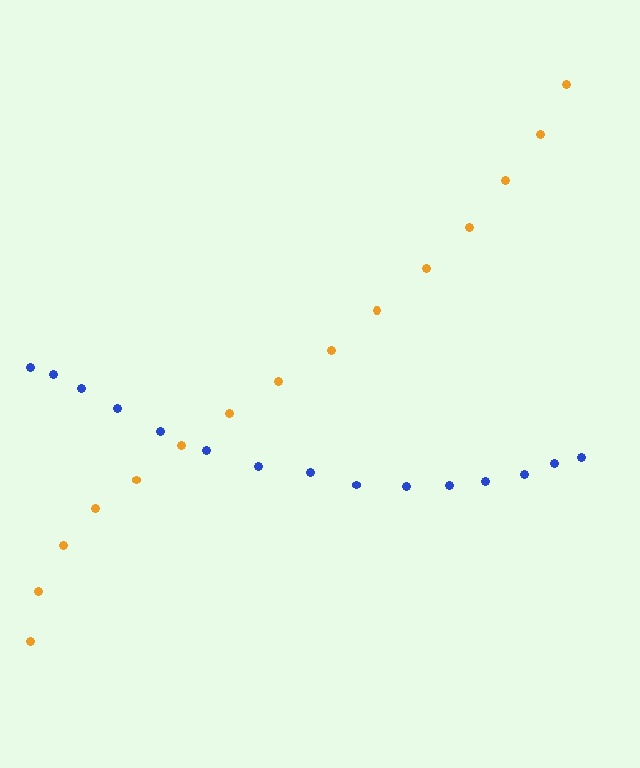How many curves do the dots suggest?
There are 2 distinct paths.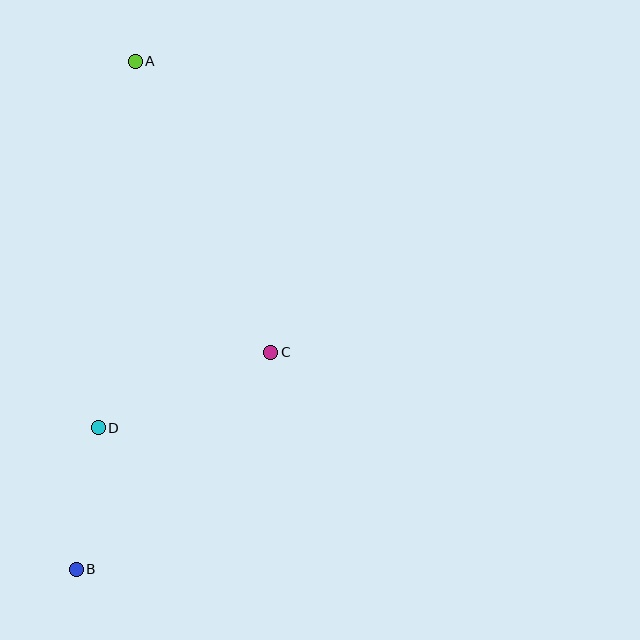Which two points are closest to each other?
Points B and D are closest to each other.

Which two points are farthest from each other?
Points A and B are farthest from each other.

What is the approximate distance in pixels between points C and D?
The distance between C and D is approximately 188 pixels.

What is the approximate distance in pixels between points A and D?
The distance between A and D is approximately 368 pixels.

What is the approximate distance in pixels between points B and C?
The distance between B and C is approximately 291 pixels.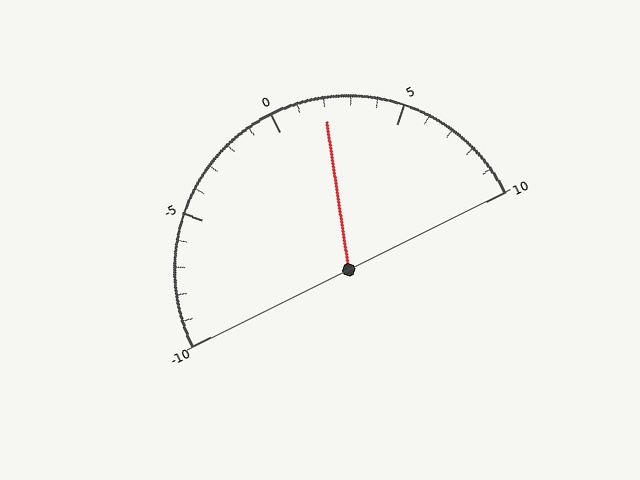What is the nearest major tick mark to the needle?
The nearest major tick mark is 0.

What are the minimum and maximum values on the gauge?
The gauge ranges from -10 to 10.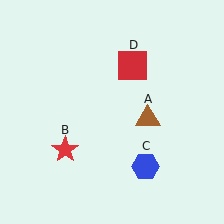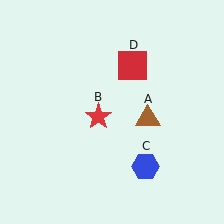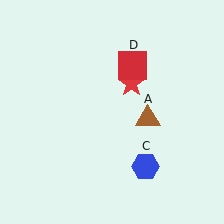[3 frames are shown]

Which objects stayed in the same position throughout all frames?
Brown triangle (object A) and blue hexagon (object C) and red square (object D) remained stationary.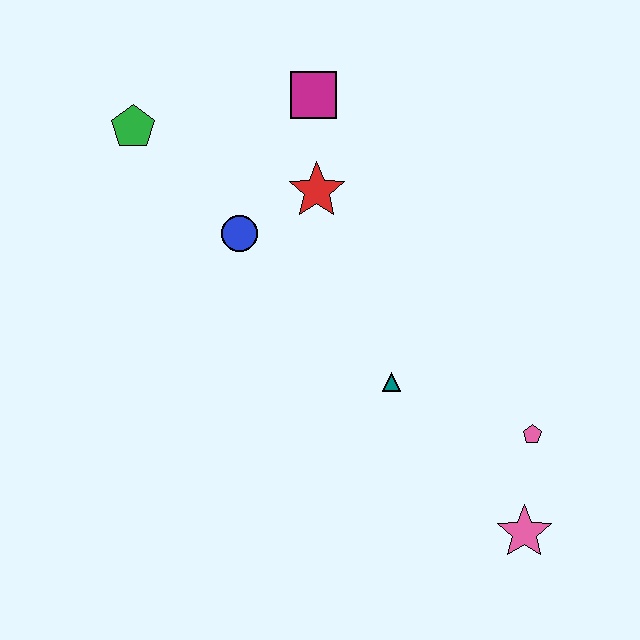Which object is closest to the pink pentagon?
The pink star is closest to the pink pentagon.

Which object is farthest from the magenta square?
The pink star is farthest from the magenta square.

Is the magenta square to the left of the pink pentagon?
Yes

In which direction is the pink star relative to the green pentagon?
The pink star is below the green pentagon.